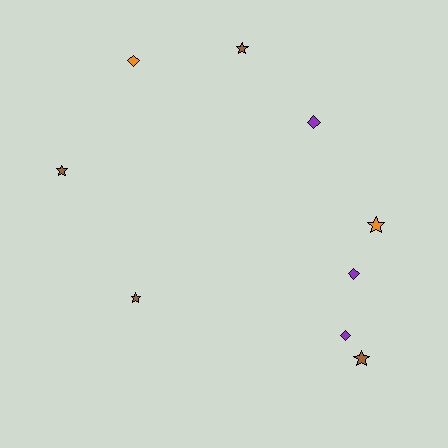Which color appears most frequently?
Brown, with 4 objects.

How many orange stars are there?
There is 1 orange star.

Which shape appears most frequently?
Star, with 5 objects.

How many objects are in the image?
There are 9 objects.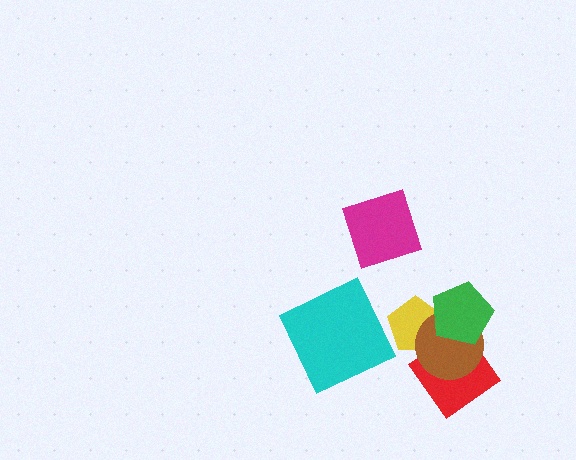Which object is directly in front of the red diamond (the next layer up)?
The yellow pentagon is directly in front of the red diamond.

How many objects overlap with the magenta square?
0 objects overlap with the magenta square.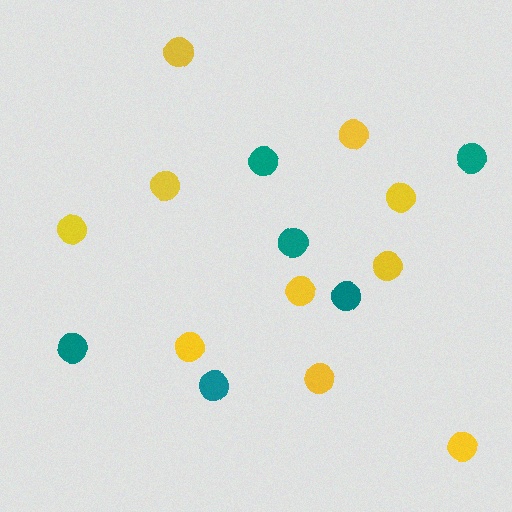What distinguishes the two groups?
There are 2 groups: one group of yellow circles (10) and one group of teal circles (6).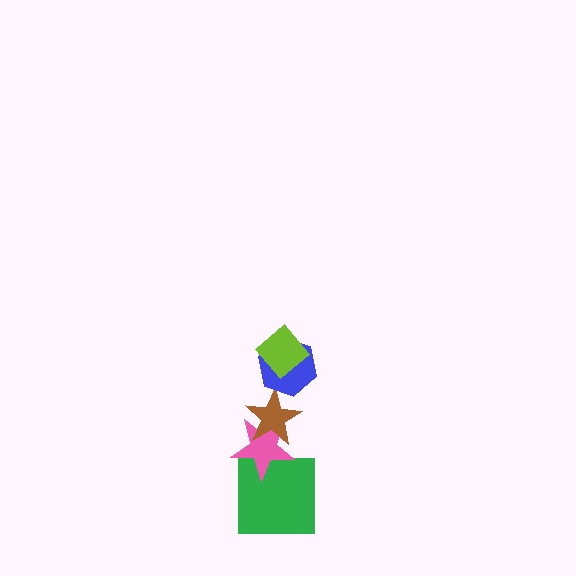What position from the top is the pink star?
The pink star is 4th from the top.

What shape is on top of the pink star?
The brown star is on top of the pink star.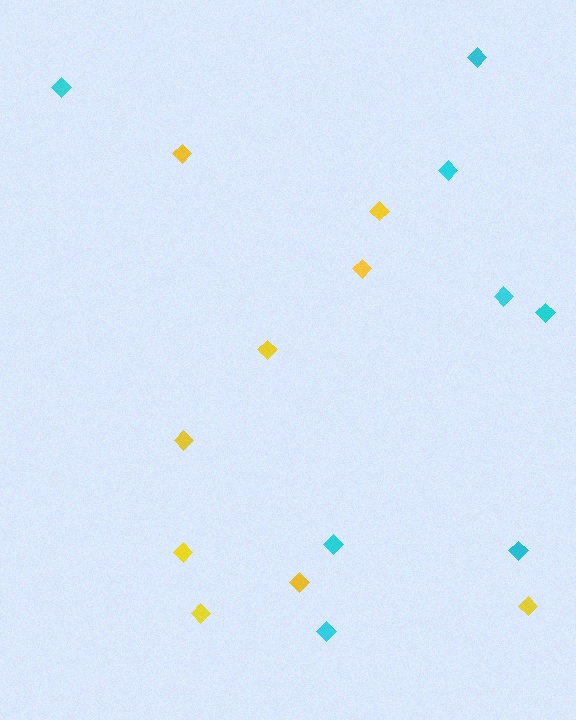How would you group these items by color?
There are 2 groups: one group of yellow diamonds (9) and one group of cyan diamonds (8).